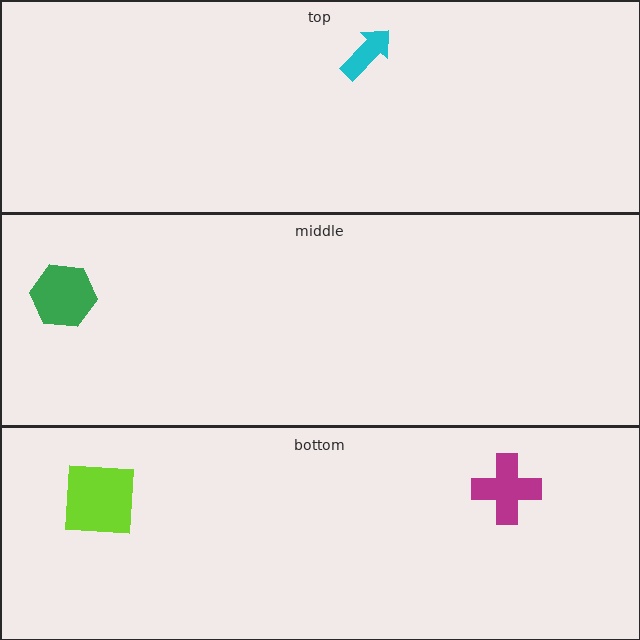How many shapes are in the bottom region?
2.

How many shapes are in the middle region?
1.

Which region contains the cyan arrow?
The top region.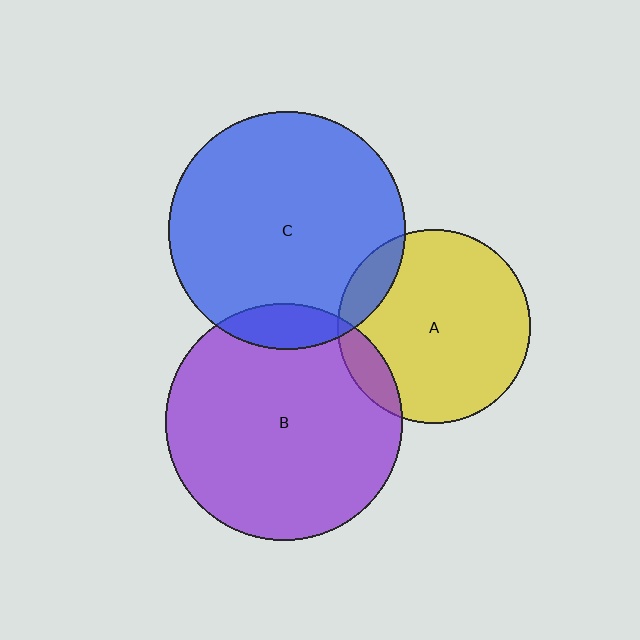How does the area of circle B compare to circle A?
Approximately 1.5 times.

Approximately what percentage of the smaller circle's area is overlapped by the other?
Approximately 10%.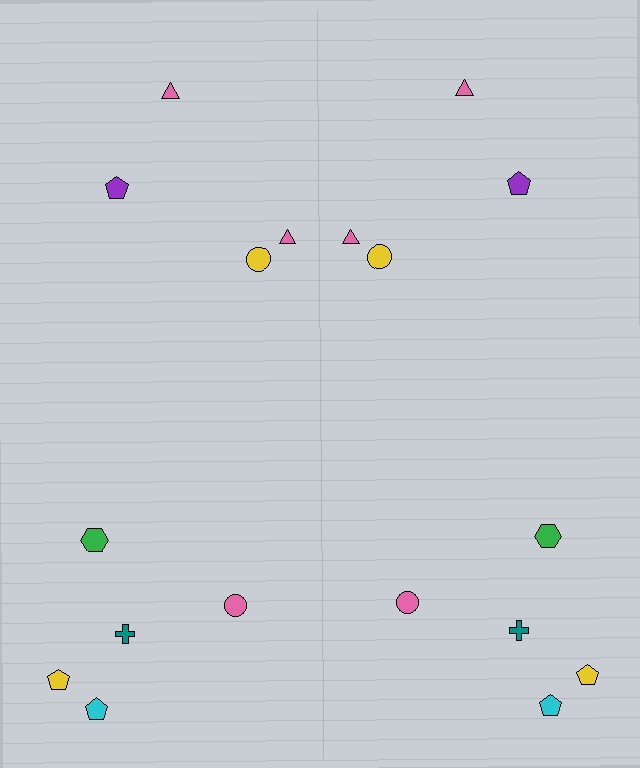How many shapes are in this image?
There are 18 shapes in this image.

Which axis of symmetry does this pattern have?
The pattern has a vertical axis of symmetry running through the center of the image.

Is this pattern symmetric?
Yes, this pattern has bilateral (reflection) symmetry.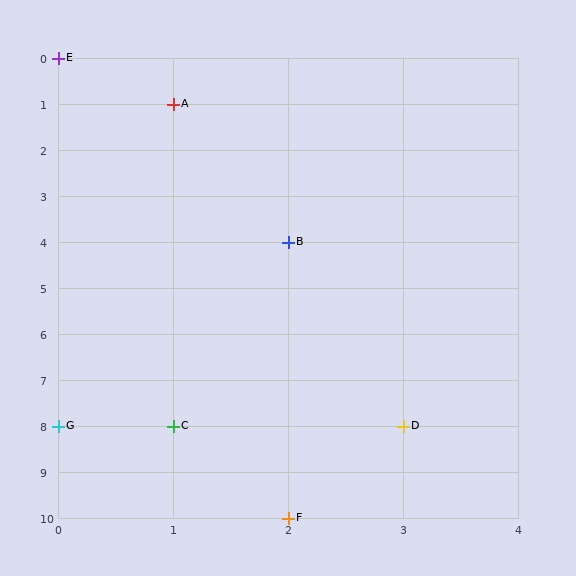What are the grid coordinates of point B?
Point B is at grid coordinates (2, 4).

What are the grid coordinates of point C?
Point C is at grid coordinates (1, 8).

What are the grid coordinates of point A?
Point A is at grid coordinates (1, 1).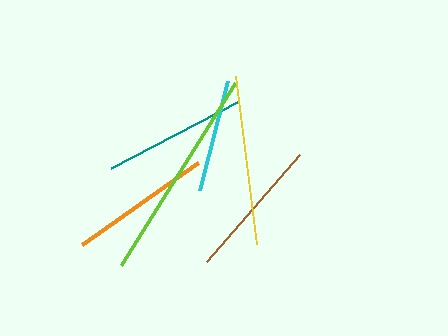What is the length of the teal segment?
The teal segment is approximately 145 pixels long.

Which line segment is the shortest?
The cyan line is the shortest at approximately 112 pixels.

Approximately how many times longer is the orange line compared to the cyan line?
The orange line is approximately 1.3 times the length of the cyan line.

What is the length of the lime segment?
The lime segment is approximately 214 pixels long.